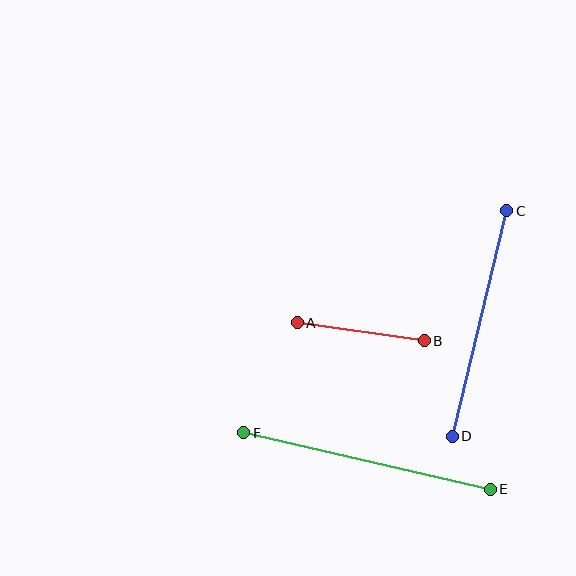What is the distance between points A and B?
The distance is approximately 128 pixels.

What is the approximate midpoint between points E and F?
The midpoint is at approximately (367, 461) pixels.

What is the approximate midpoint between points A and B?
The midpoint is at approximately (361, 332) pixels.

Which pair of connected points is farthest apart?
Points E and F are farthest apart.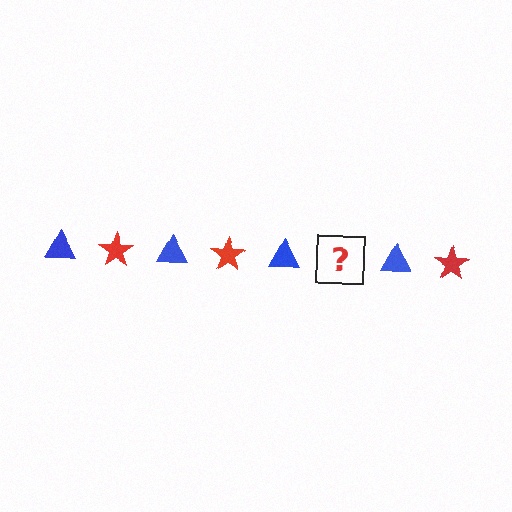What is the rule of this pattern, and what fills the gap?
The rule is that the pattern alternates between blue triangle and red star. The gap should be filled with a red star.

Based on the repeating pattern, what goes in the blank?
The blank should be a red star.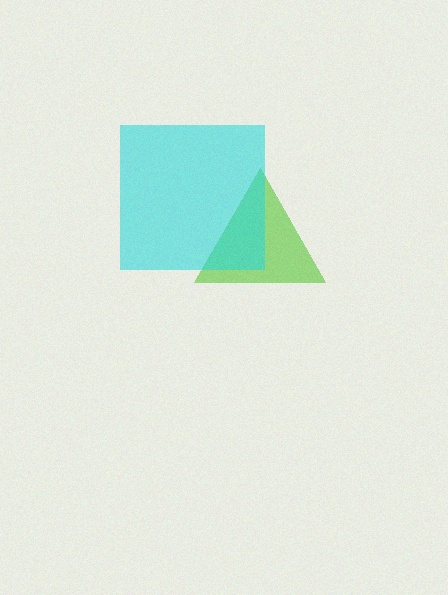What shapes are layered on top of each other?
The layered shapes are: a lime triangle, a cyan square.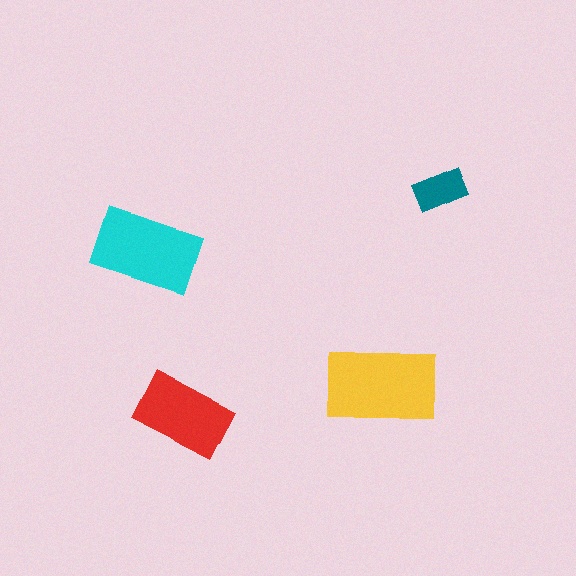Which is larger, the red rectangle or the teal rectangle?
The red one.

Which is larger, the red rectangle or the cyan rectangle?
The cyan one.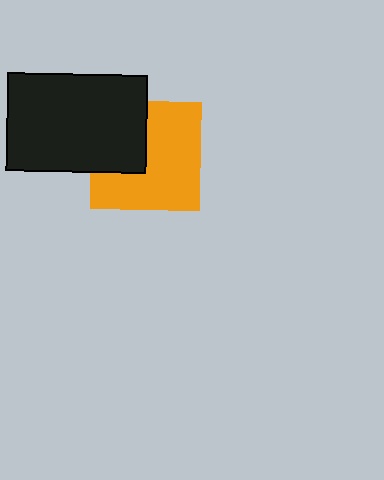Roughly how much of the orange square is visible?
Most of it is visible (roughly 66%).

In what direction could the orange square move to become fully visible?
The orange square could move right. That would shift it out from behind the black rectangle entirely.